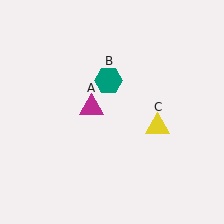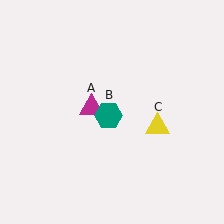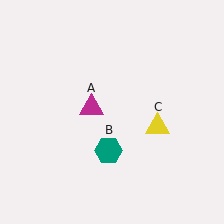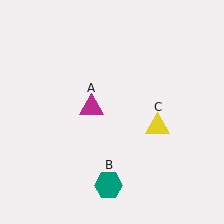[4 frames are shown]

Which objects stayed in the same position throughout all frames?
Magenta triangle (object A) and yellow triangle (object C) remained stationary.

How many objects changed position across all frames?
1 object changed position: teal hexagon (object B).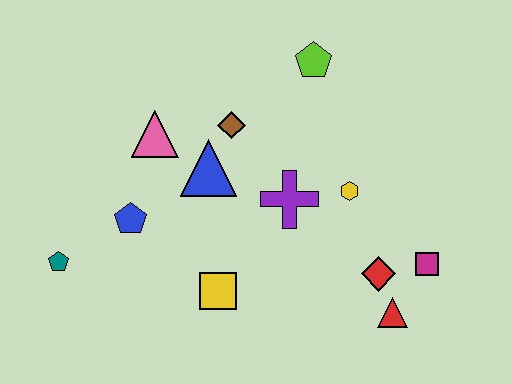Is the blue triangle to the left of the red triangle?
Yes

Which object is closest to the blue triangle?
The brown diamond is closest to the blue triangle.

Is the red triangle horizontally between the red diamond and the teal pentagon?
No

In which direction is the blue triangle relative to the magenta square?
The blue triangle is to the left of the magenta square.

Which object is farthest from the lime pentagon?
The teal pentagon is farthest from the lime pentagon.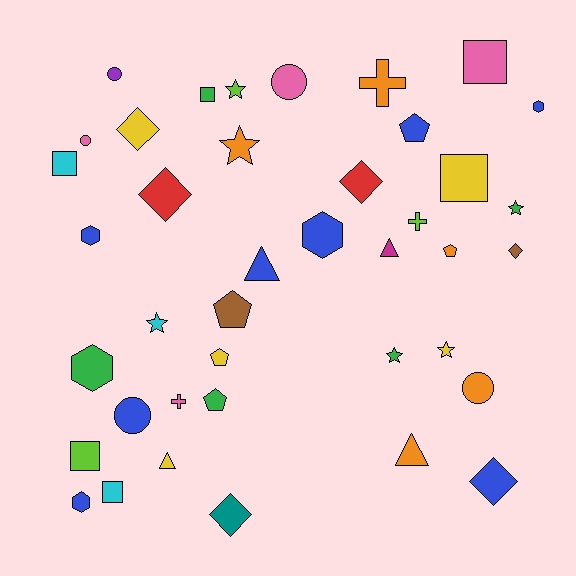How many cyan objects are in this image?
There are 3 cyan objects.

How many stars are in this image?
There are 6 stars.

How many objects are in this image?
There are 40 objects.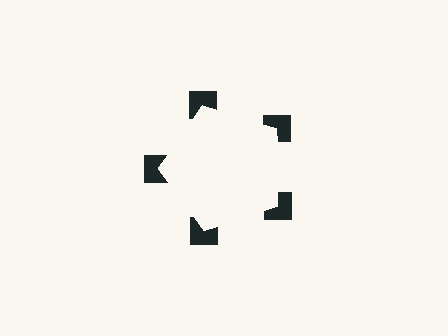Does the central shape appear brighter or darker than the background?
It typically appears slightly brighter than the background, even though no actual brightness change is drawn.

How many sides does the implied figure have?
5 sides.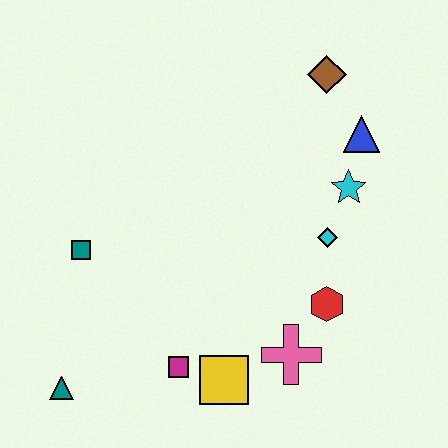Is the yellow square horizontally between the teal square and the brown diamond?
Yes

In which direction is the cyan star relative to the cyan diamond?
The cyan star is above the cyan diamond.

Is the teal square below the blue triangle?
Yes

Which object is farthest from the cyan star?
The teal triangle is farthest from the cyan star.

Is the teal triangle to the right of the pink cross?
No